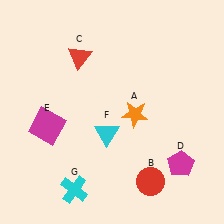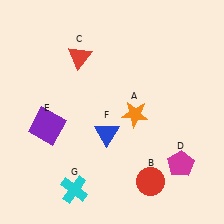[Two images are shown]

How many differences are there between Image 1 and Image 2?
There are 2 differences between the two images.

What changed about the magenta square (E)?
In Image 1, E is magenta. In Image 2, it changed to purple.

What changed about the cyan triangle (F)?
In Image 1, F is cyan. In Image 2, it changed to blue.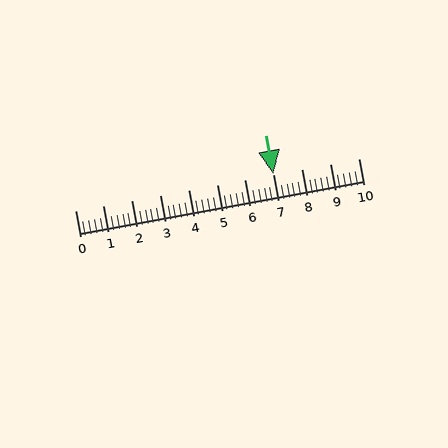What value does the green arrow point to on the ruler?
The green arrow points to approximately 7.0.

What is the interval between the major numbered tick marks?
The major tick marks are spaced 1 units apart.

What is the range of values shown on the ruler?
The ruler shows values from 0 to 10.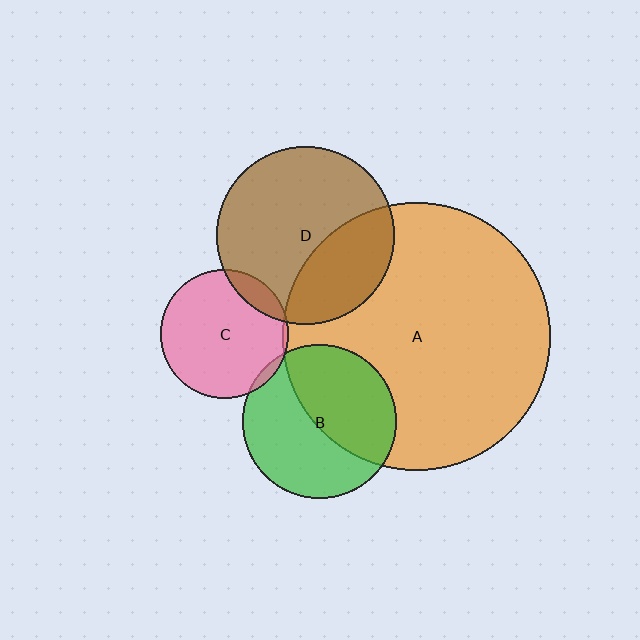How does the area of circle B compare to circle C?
Approximately 1.4 times.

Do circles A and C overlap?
Yes.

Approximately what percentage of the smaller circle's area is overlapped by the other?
Approximately 5%.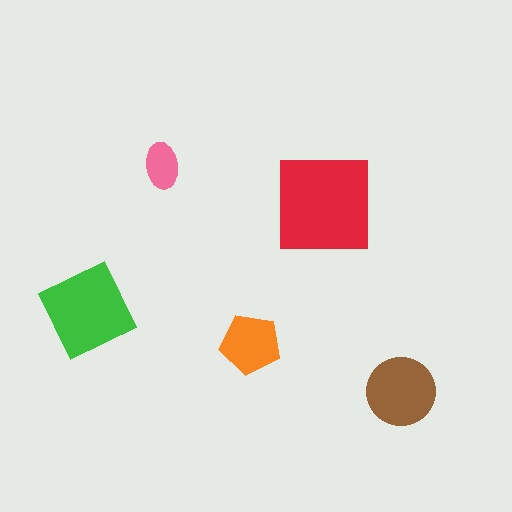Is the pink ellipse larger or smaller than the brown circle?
Smaller.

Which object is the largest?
The red square.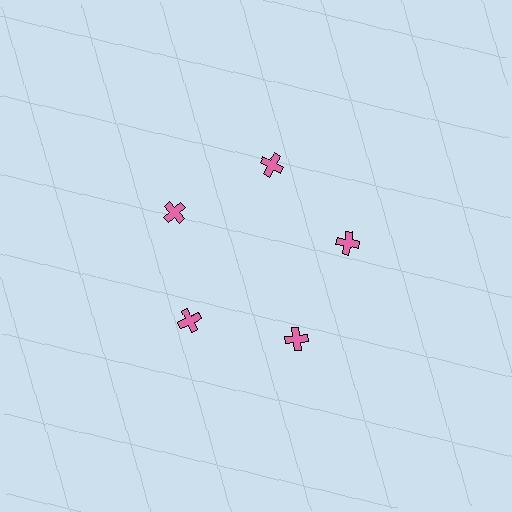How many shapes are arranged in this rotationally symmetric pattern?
There are 5 shapes, arranged in 5 groups of 1.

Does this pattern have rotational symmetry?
Yes, this pattern has 5-fold rotational symmetry. It looks the same after rotating 72 degrees around the center.